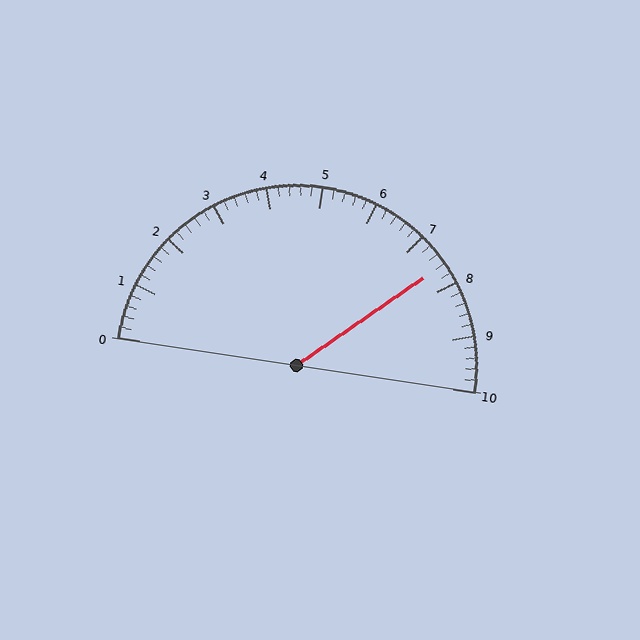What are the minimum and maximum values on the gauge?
The gauge ranges from 0 to 10.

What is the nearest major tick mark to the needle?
The nearest major tick mark is 8.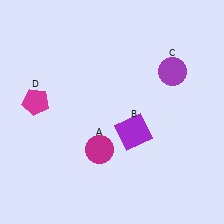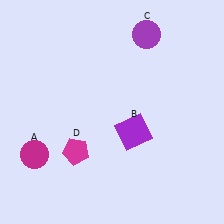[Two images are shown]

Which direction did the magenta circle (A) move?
The magenta circle (A) moved left.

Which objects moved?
The objects that moved are: the magenta circle (A), the purple circle (C), the magenta pentagon (D).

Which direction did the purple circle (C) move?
The purple circle (C) moved up.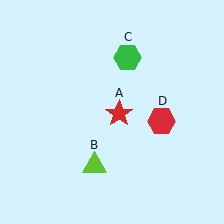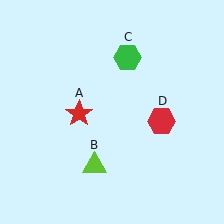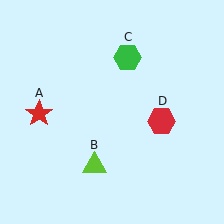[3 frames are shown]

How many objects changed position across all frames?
1 object changed position: red star (object A).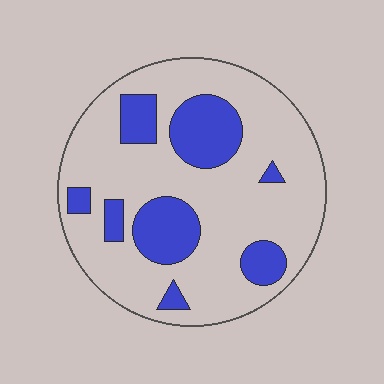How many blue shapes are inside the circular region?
8.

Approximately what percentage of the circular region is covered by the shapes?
Approximately 25%.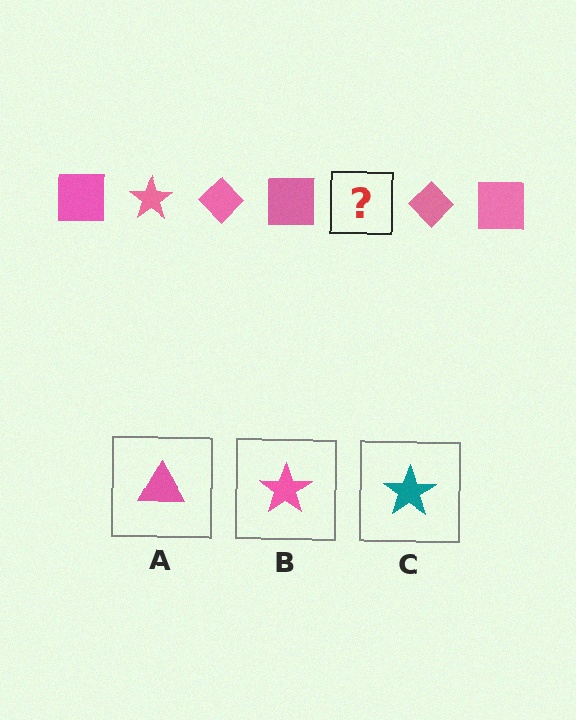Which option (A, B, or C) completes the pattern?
B.